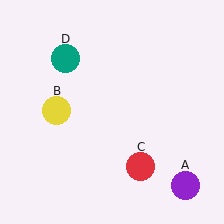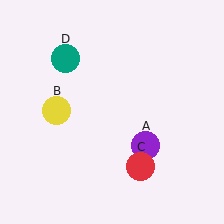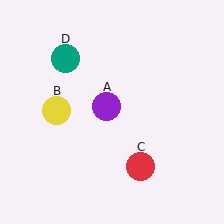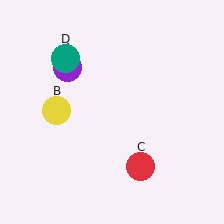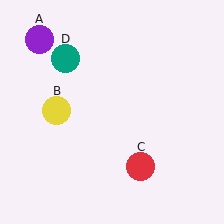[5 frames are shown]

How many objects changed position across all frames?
1 object changed position: purple circle (object A).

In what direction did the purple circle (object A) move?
The purple circle (object A) moved up and to the left.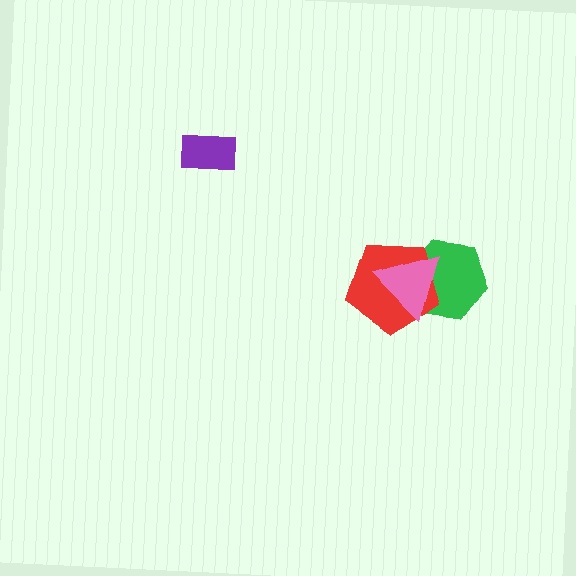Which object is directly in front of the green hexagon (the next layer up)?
The red pentagon is directly in front of the green hexagon.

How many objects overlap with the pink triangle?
2 objects overlap with the pink triangle.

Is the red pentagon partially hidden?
Yes, it is partially covered by another shape.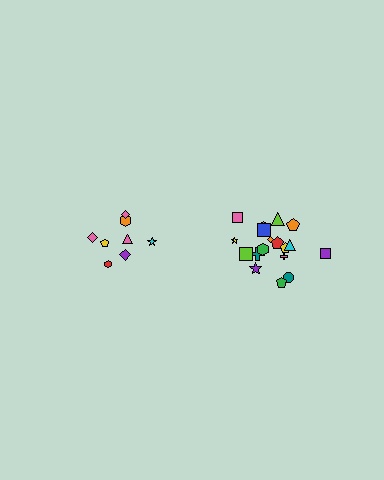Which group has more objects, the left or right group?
The right group.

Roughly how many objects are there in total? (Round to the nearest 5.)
Roughly 25 objects in total.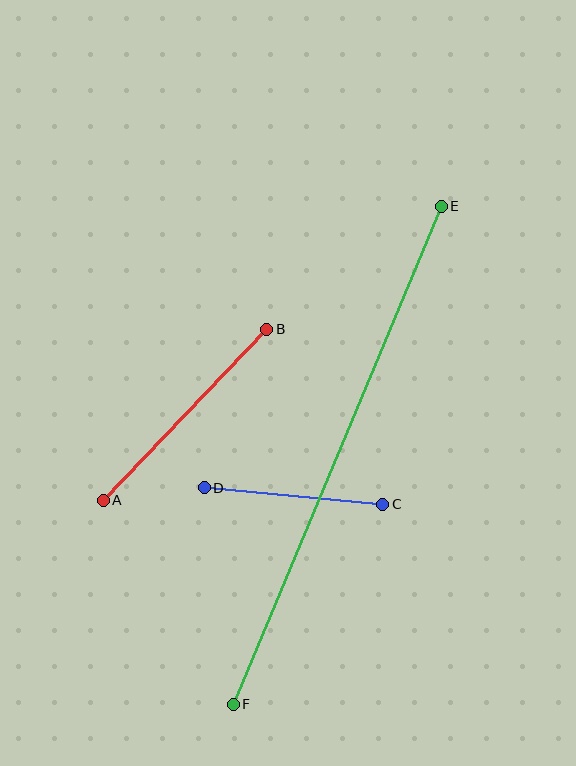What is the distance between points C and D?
The distance is approximately 179 pixels.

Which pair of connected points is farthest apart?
Points E and F are farthest apart.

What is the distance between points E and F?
The distance is approximately 540 pixels.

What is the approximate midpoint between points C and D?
The midpoint is at approximately (294, 496) pixels.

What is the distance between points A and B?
The distance is approximately 237 pixels.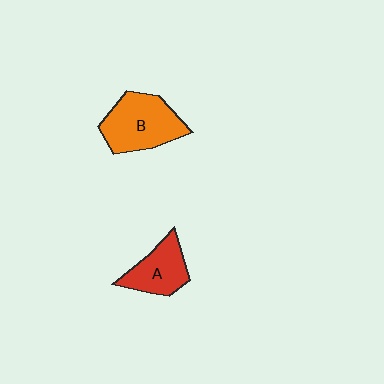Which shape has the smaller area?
Shape A (red).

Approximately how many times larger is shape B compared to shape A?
Approximately 1.4 times.